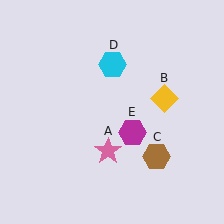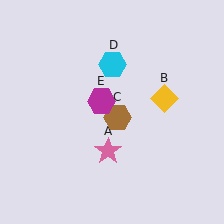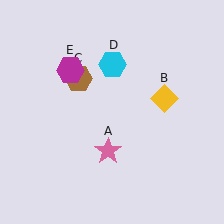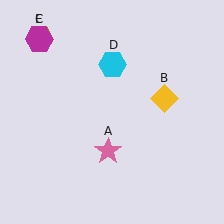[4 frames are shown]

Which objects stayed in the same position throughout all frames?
Pink star (object A) and yellow diamond (object B) and cyan hexagon (object D) remained stationary.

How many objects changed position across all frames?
2 objects changed position: brown hexagon (object C), magenta hexagon (object E).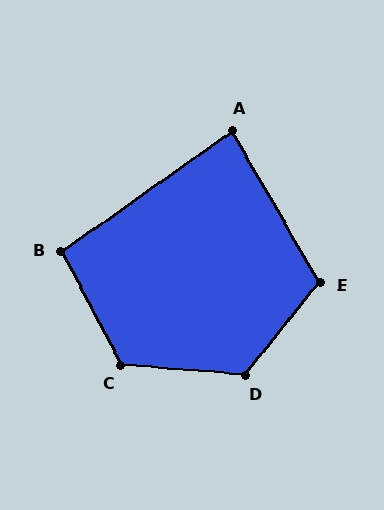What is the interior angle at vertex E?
Approximately 111 degrees (obtuse).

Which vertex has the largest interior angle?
D, at approximately 125 degrees.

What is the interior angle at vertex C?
Approximately 122 degrees (obtuse).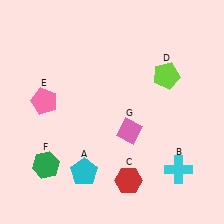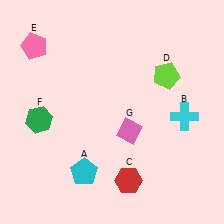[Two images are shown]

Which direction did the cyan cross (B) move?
The cyan cross (B) moved up.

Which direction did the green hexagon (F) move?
The green hexagon (F) moved up.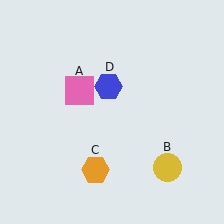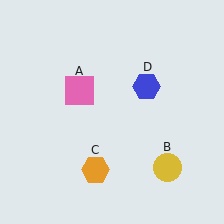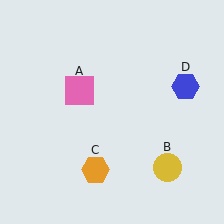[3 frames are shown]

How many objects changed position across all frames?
1 object changed position: blue hexagon (object D).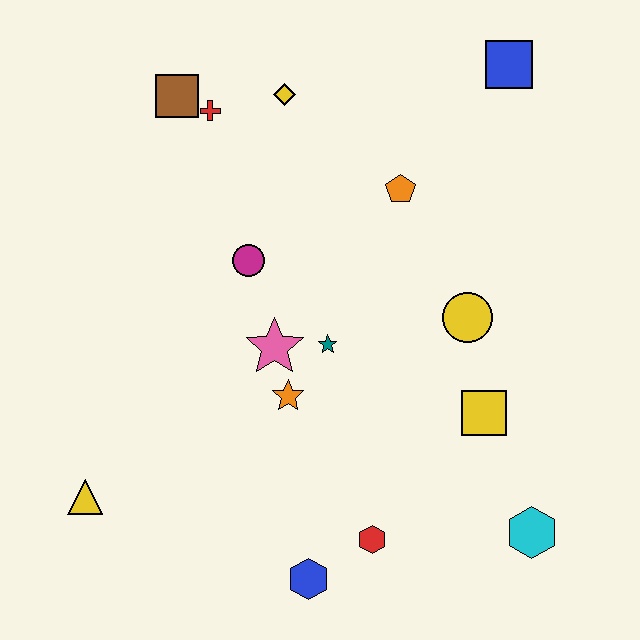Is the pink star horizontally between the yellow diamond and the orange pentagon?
No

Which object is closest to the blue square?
The orange pentagon is closest to the blue square.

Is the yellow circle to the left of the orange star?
No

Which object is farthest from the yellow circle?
The yellow triangle is farthest from the yellow circle.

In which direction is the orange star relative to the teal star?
The orange star is below the teal star.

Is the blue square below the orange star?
No